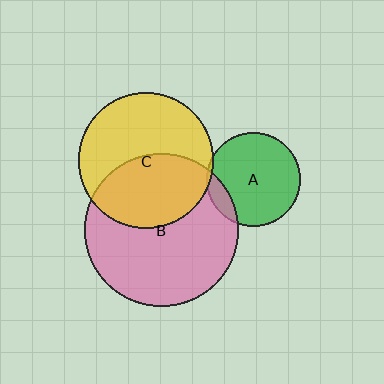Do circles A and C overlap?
Yes.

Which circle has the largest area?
Circle B (pink).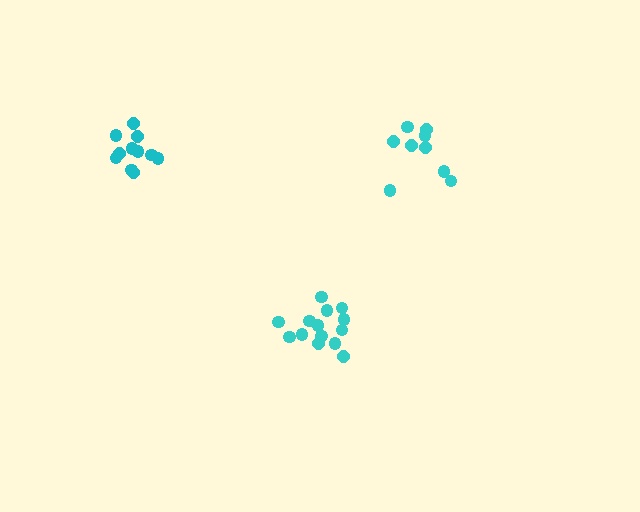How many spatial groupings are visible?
There are 3 spatial groupings.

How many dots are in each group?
Group 1: 14 dots, Group 2: 11 dots, Group 3: 9 dots (34 total).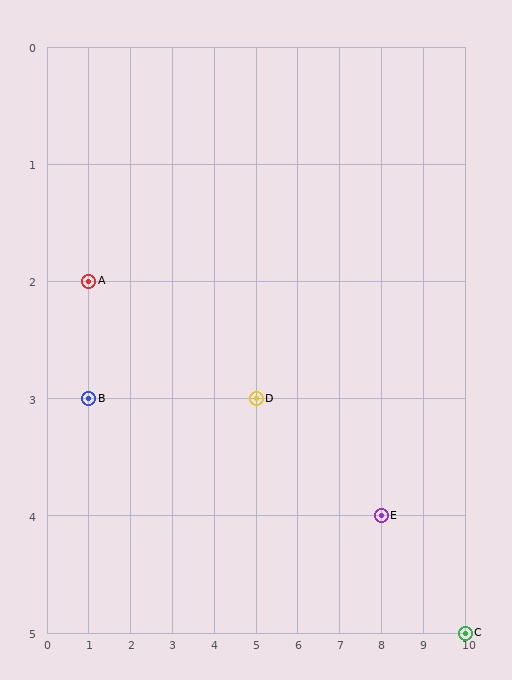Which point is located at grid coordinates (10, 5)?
Point C is at (10, 5).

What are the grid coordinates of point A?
Point A is at grid coordinates (1, 2).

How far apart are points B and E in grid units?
Points B and E are 7 columns and 1 row apart (about 7.1 grid units diagonally).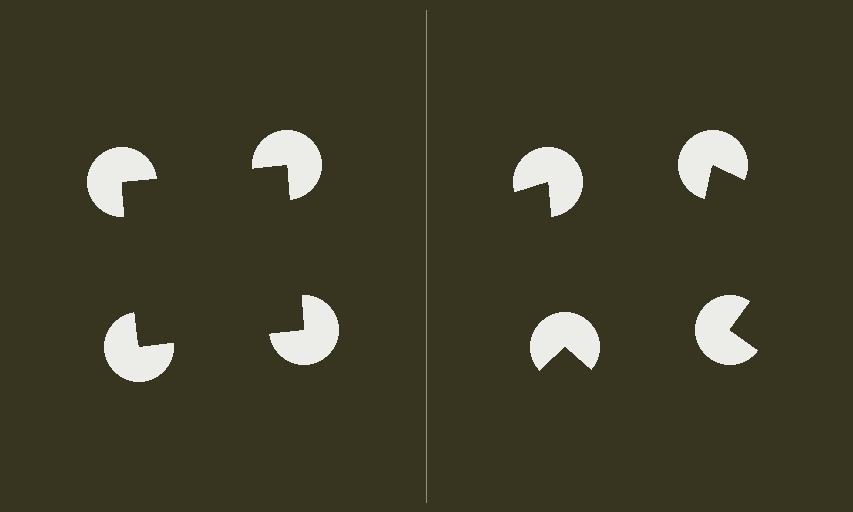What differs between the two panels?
The pac-man discs are positioned identically on both sides; only the wedge orientations differ. On the left they align to a square; on the right they are misaligned.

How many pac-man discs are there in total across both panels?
8 — 4 on each side.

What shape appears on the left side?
An illusory square.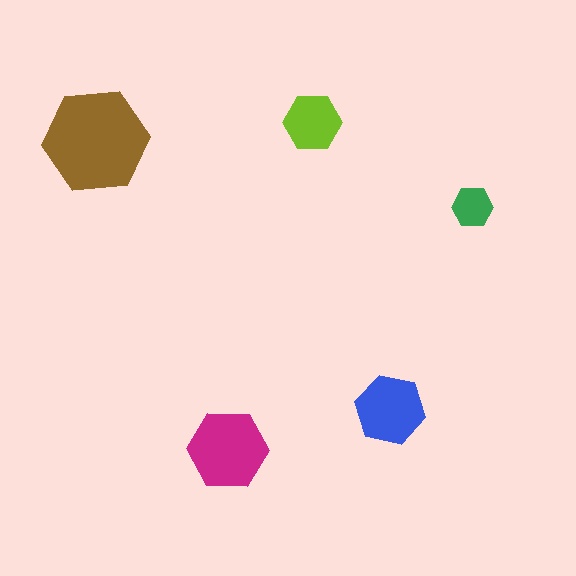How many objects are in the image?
There are 5 objects in the image.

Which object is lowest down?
The magenta hexagon is bottommost.